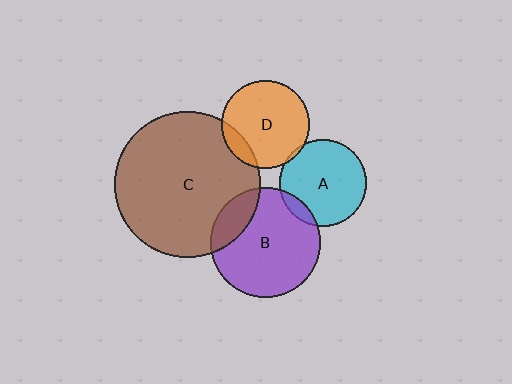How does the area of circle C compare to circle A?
Approximately 2.8 times.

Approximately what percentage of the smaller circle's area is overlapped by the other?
Approximately 20%.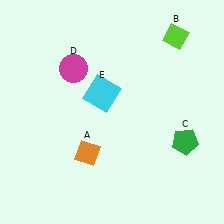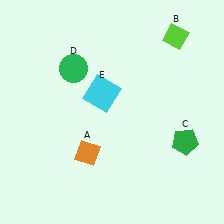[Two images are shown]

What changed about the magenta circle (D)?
In Image 1, D is magenta. In Image 2, it changed to green.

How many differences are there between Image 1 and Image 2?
There is 1 difference between the two images.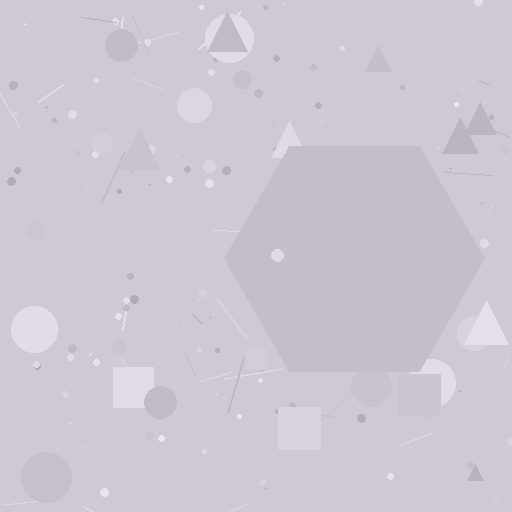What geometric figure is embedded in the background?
A hexagon is embedded in the background.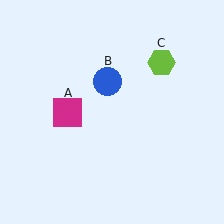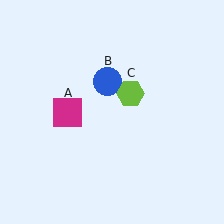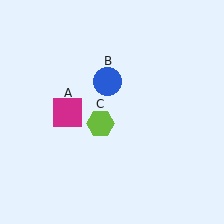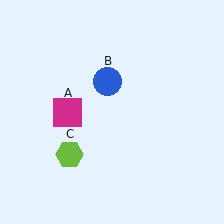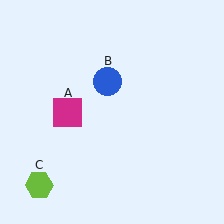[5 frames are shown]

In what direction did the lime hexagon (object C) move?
The lime hexagon (object C) moved down and to the left.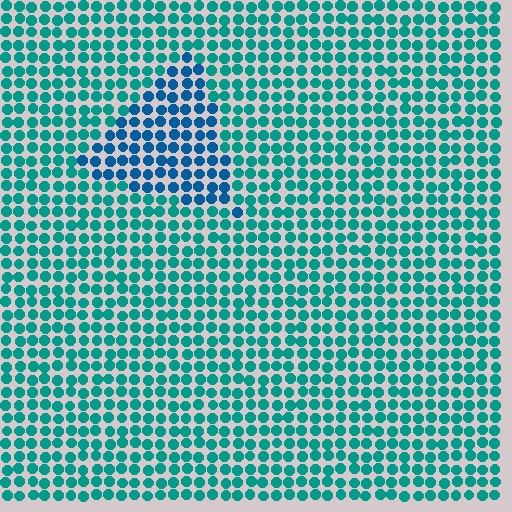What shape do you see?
I see a triangle.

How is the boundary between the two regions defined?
The boundary is defined purely by a slight shift in hue (about 31 degrees). Spacing, size, and orientation are identical on both sides.